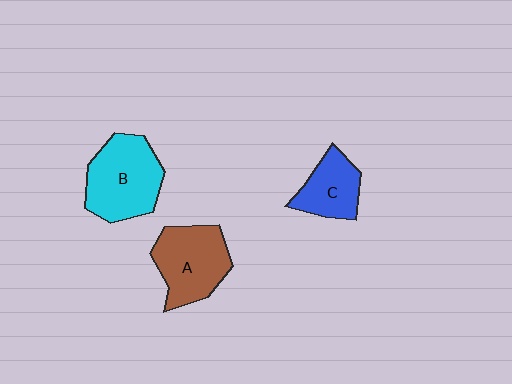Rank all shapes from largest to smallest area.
From largest to smallest: B (cyan), A (brown), C (blue).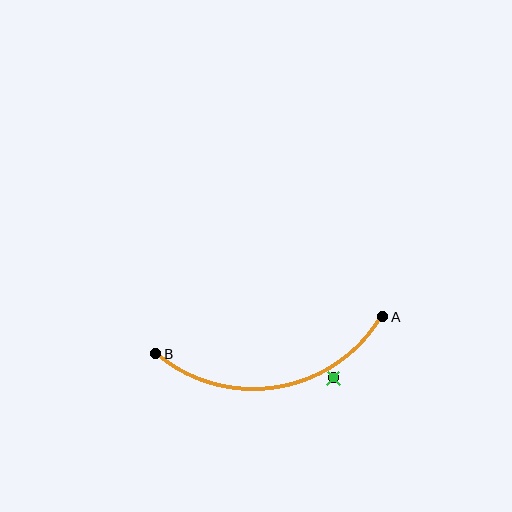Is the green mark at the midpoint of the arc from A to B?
No — the green mark does not lie on the arc at all. It sits slightly outside the curve.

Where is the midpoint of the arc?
The arc midpoint is the point on the curve farthest from the straight line joining A and B. It sits below that line.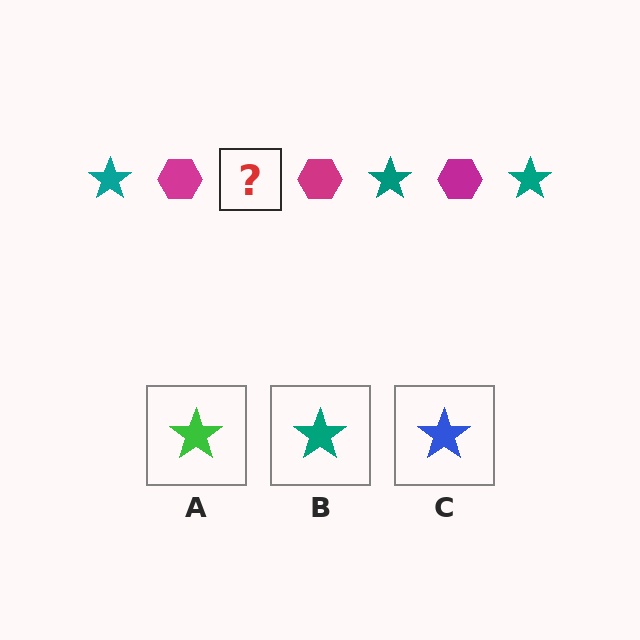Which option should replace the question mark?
Option B.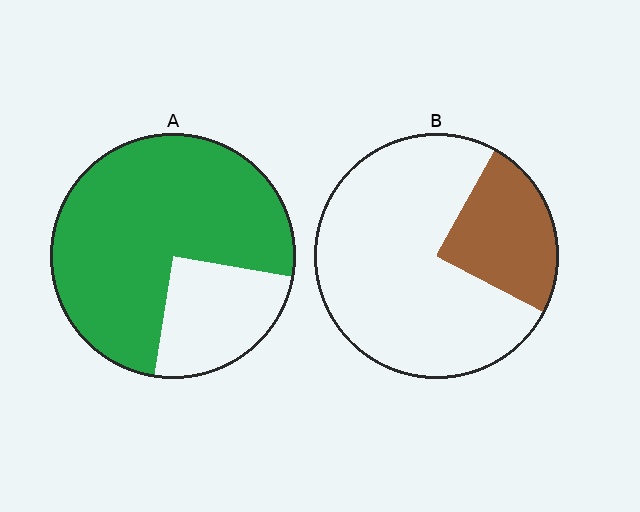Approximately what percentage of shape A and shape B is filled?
A is approximately 75% and B is approximately 25%.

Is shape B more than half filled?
No.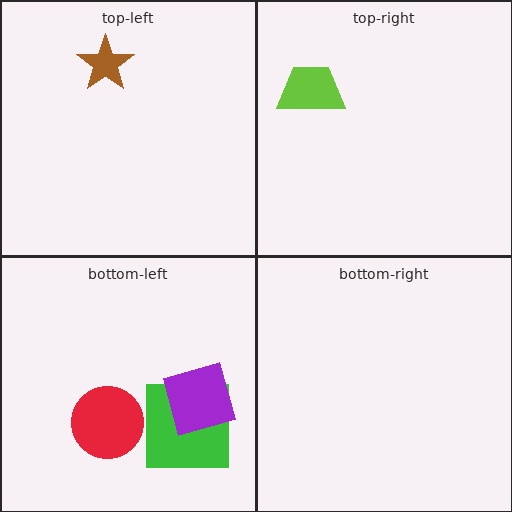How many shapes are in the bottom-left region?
3.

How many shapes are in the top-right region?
1.